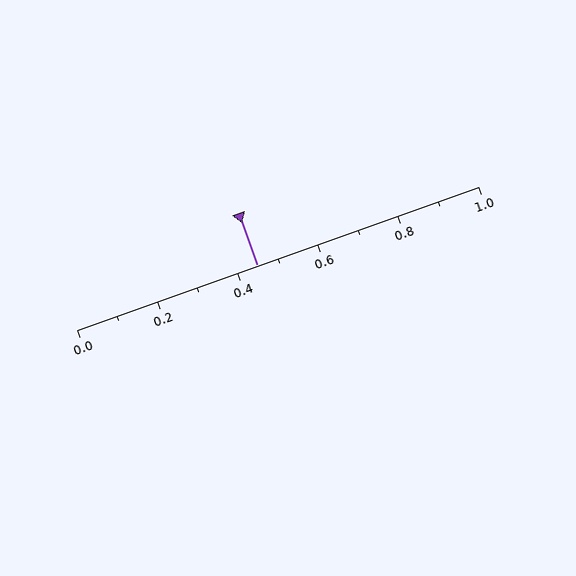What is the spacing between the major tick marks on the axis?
The major ticks are spaced 0.2 apart.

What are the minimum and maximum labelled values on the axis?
The axis runs from 0.0 to 1.0.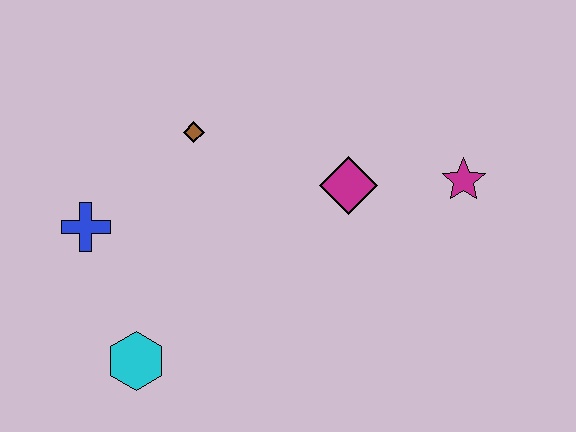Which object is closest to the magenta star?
The magenta diamond is closest to the magenta star.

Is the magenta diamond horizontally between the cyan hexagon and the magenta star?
Yes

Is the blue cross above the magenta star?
No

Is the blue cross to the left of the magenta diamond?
Yes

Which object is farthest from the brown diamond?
The magenta star is farthest from the brown diamond.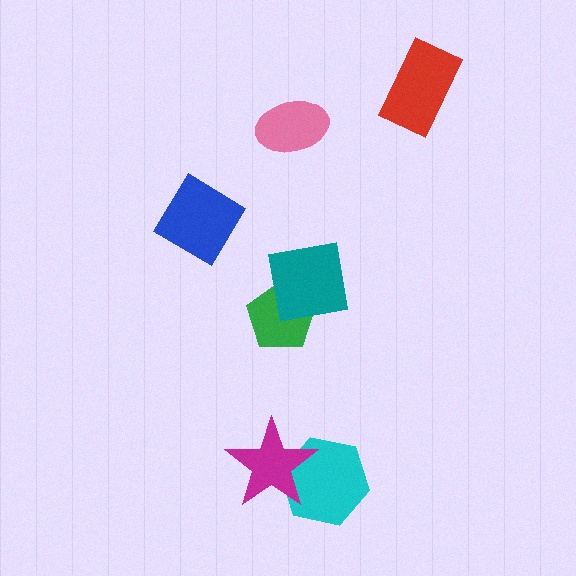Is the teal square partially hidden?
No, no other shape covers it.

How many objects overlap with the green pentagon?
1 object overlaps with the green pentagon.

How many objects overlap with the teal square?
1 object overlaps with the teal square.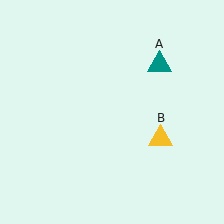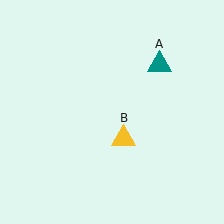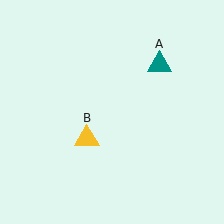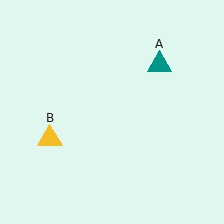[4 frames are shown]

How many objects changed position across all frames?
1 object changed position: yellow triangle (object B).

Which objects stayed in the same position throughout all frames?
Teal triangle (object A) remained stationary.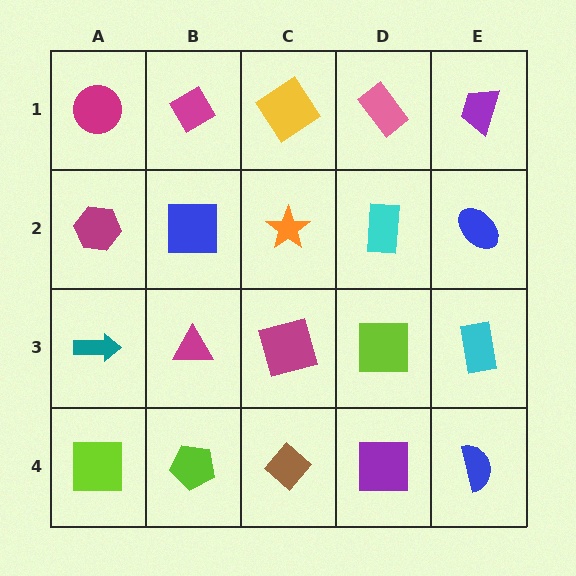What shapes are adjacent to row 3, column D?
A cyan rectangle (row 2, column D), a purple square (row 4, column D), a magenta square (row 3, column C), a cyan rectangle (row 3, column E).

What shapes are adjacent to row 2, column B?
A magenta diamond (row 1, column B), a magenta triangle (row 3, column B), a magenta hexagon (row 2, column A), an orange star (row 2, column C).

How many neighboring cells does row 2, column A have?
3.